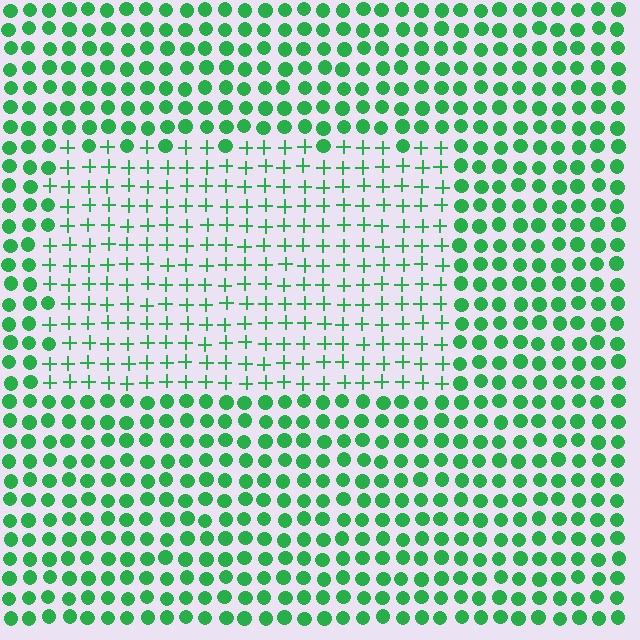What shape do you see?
I see a rectangle.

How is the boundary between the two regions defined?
The boundary is defined by a change in element shape: plus signs inside vs. circles outside. All elements share the same color and spacing.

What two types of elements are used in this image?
The image uses plus signs inside the rectangle region and circles outside it.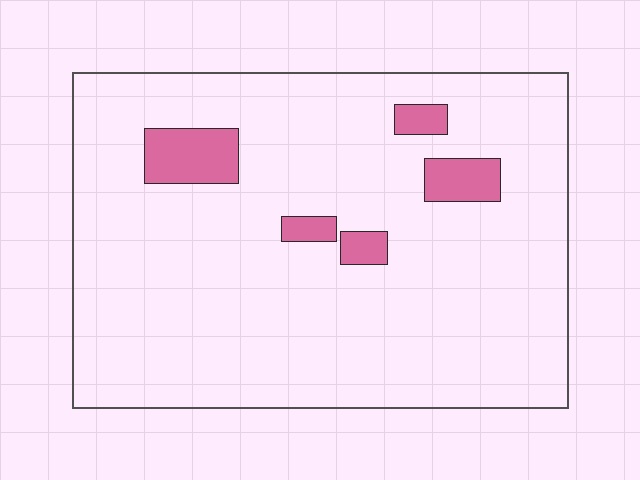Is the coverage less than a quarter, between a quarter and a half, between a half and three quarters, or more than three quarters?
Less than a quarter.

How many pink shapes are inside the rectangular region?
5.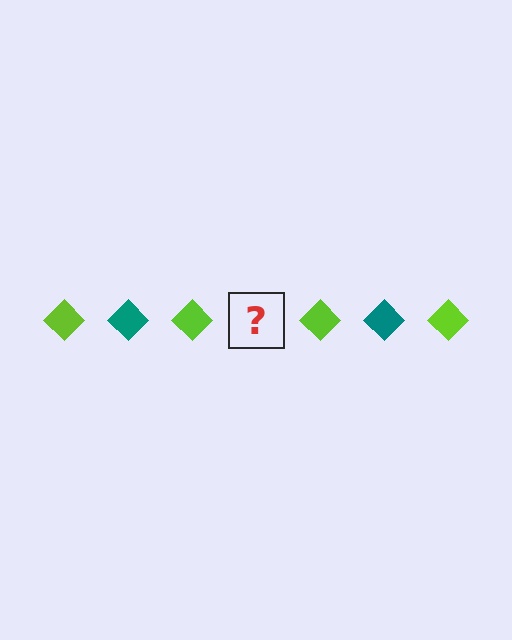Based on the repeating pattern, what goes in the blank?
The blank should be a teal diamond.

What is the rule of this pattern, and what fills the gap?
The rule is that the pattern cycles through lime, teal diamonds. The gap should be filled with a teal diamond.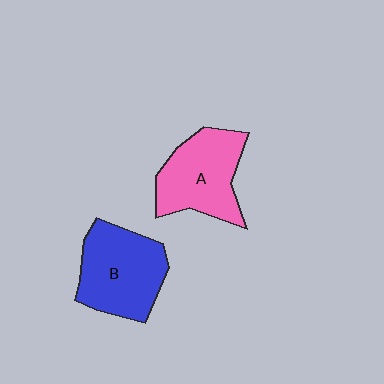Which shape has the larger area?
Shape B (blue).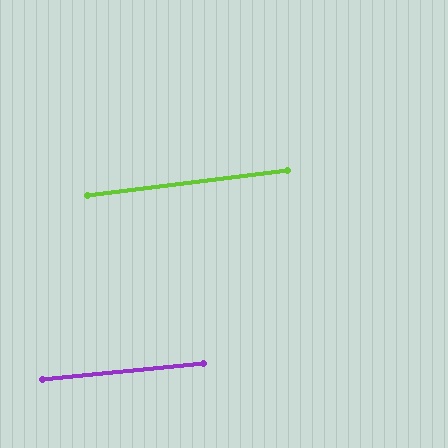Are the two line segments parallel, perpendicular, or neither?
Parallel — their directions differ by only 1.7°.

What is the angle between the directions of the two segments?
Approximately 2 degrees.